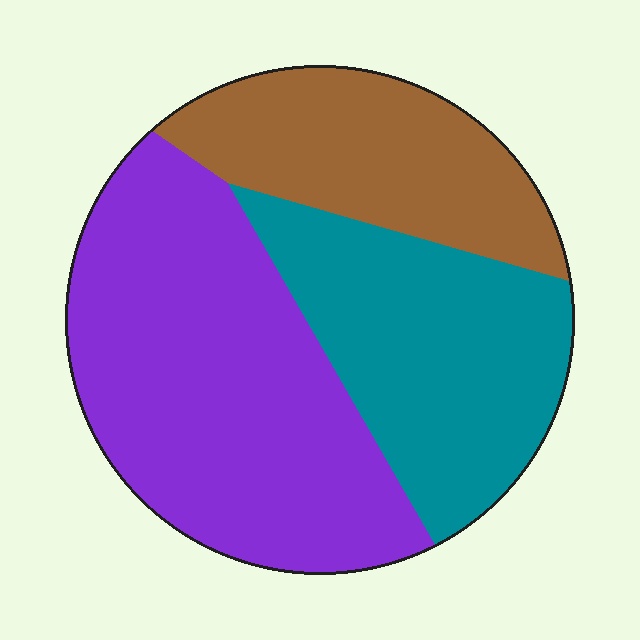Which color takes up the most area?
Purple, at roughly 45%.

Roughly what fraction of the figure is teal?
Teal covers about 30% of the figure.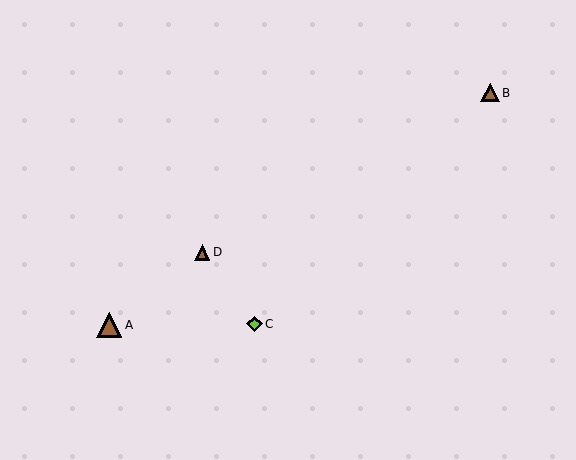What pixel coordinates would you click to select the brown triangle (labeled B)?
Click at (490, 93) to select the brown triangle B.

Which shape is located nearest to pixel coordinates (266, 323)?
The lime diamond (labeled C) at (254, 324) is nearest to that location.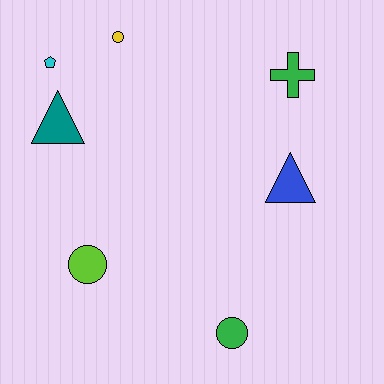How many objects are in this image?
There are 7 objects.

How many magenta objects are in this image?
There are no magenta objects.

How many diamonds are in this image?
There are no diamonds.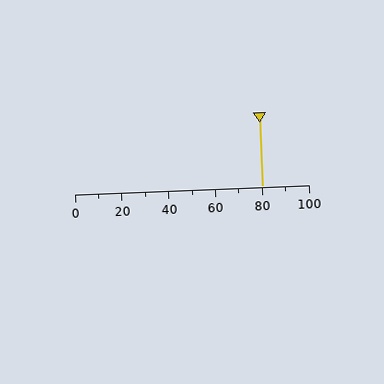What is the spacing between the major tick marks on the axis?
The major ticks are spaced 20 apart.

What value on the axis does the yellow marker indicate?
The marker indicates approximately 80.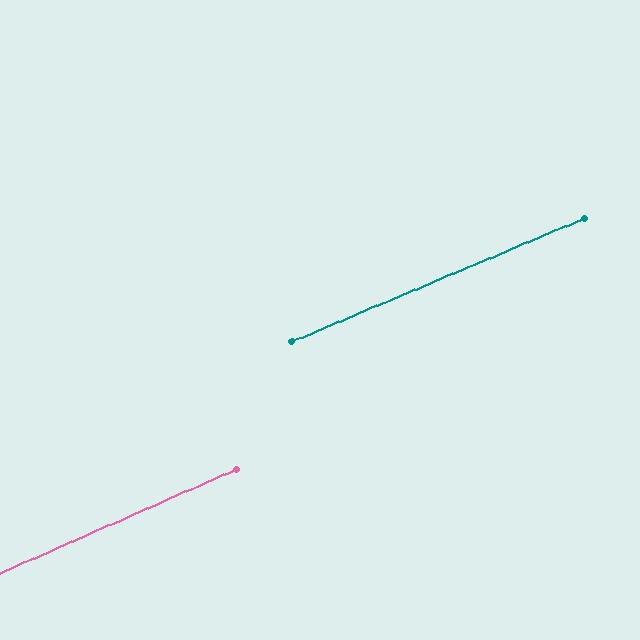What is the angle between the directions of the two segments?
Approximately 1 degree.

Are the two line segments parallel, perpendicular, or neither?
Parallel — their directions differ by only 0.9°.